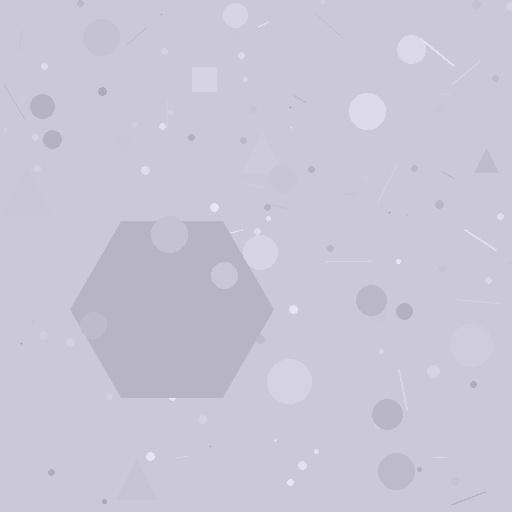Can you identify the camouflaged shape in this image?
The camouflaged shape is a hexagon.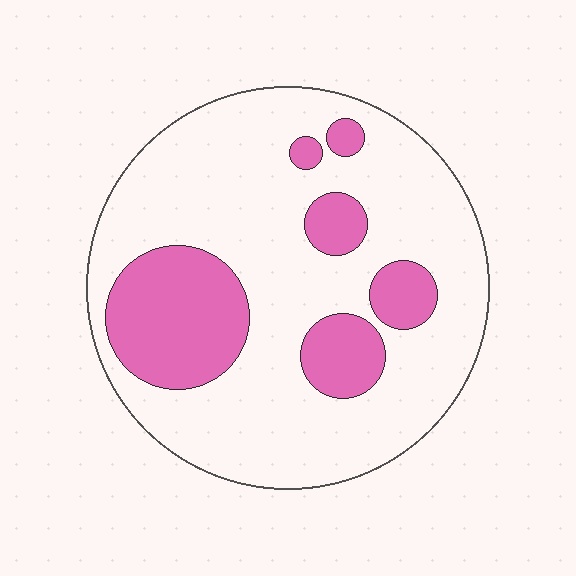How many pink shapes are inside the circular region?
6.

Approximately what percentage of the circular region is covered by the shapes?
Approximately 25%.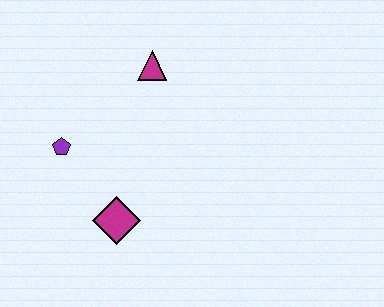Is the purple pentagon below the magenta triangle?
Yes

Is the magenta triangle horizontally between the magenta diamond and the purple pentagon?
No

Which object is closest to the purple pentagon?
The magenta diamond is closest to the purple pentagon.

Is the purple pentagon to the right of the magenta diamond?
No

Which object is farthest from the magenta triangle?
The magenta diamond is farthest from the magenta triangle.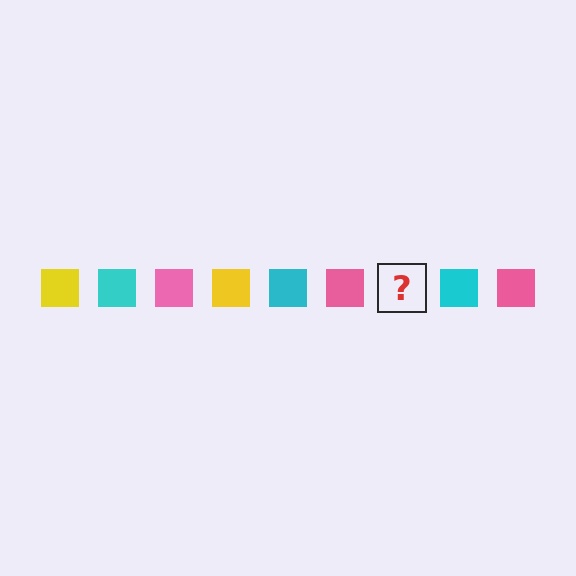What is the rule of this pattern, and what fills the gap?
The rule is that the pattern cycles through yellow, cyan, pink squares. The gap should be filled with a yellow square.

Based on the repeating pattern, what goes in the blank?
The blank should be a yellow square.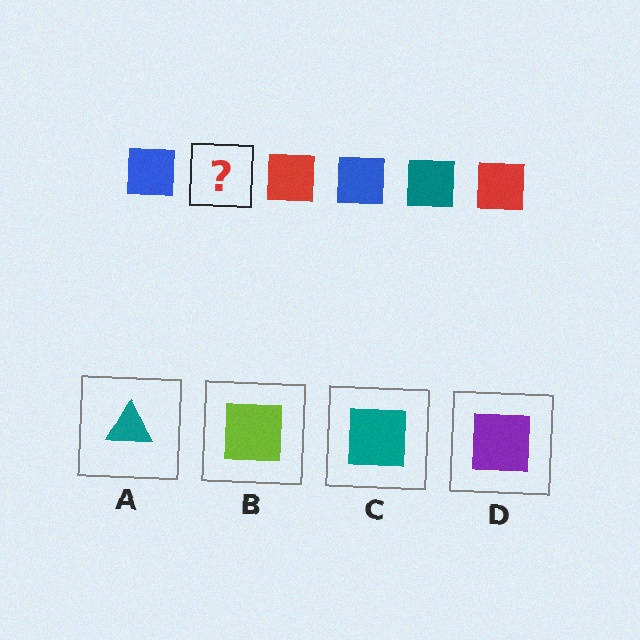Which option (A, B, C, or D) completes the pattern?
C.